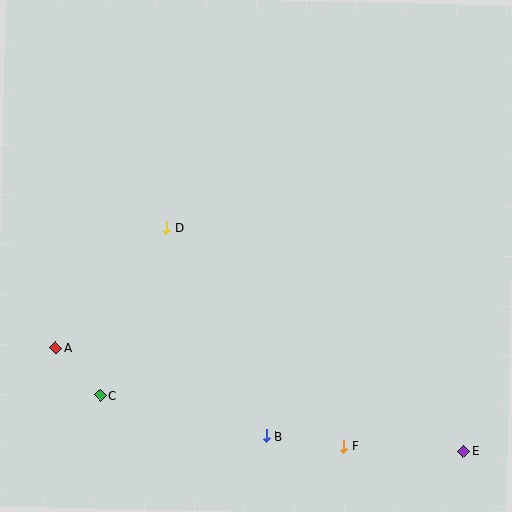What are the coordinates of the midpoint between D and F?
The midpoint between D and F is at (255, 337).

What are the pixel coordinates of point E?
Point E is at (464, 451).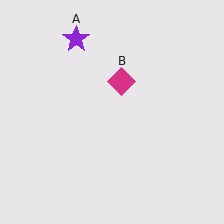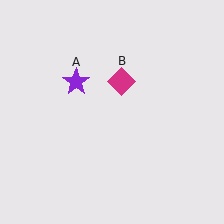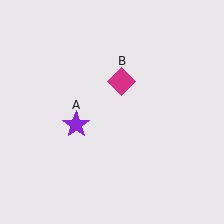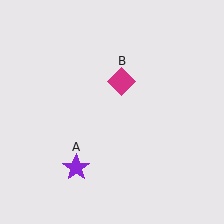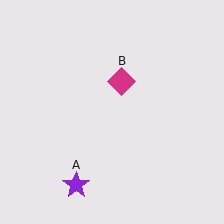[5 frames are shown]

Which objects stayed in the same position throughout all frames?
Magenta diamond (object B) remained stationary.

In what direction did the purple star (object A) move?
The purple star (object A) moved down.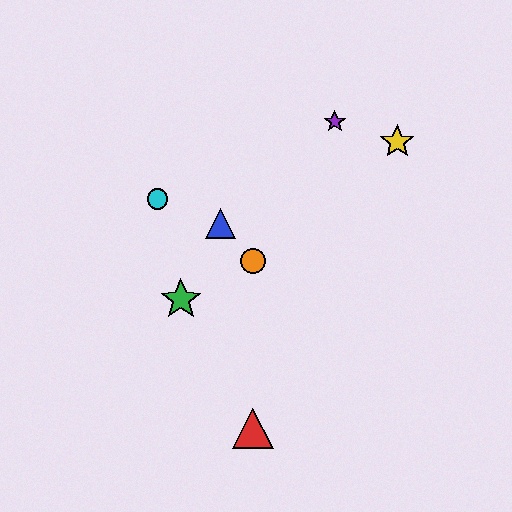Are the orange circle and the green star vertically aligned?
No, the orange circle is at x≈253 and the green star is at x≈181.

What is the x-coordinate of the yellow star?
The yellow star is at x≈397.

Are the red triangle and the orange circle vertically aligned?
Yes, both are at x≈253.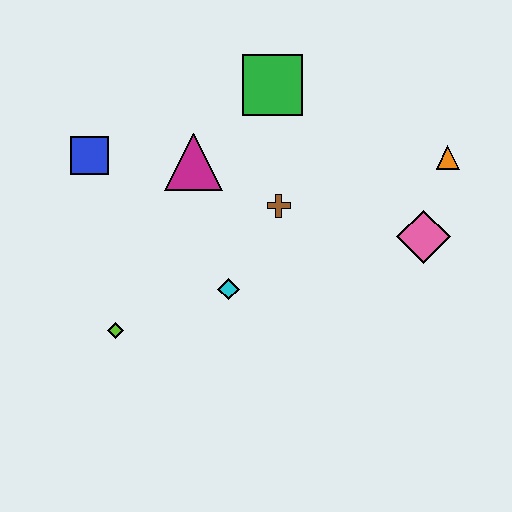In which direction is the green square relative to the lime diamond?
The green square is above the lime diamond.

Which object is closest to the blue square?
The magenta triangle is closest to the blue square.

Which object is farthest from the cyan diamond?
The orange triangle is farthest from the cyan diamond.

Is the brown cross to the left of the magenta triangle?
No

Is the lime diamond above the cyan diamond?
No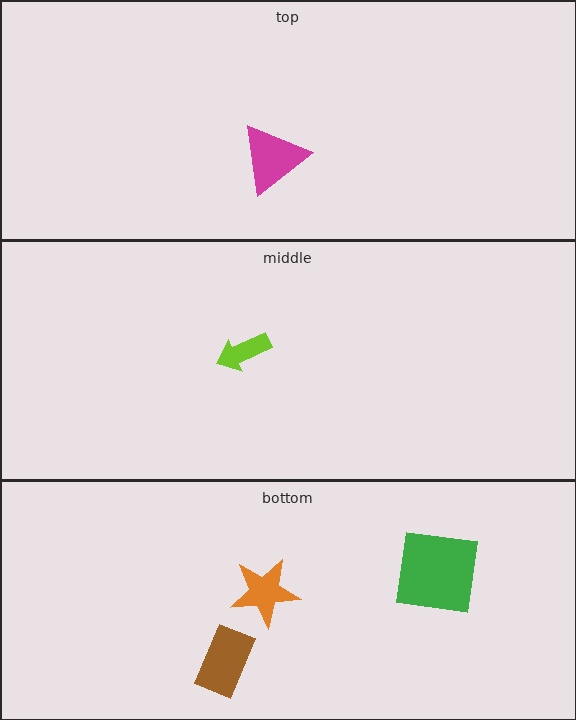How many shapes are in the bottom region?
3.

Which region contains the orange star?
The bottom region.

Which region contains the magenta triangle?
The top region.